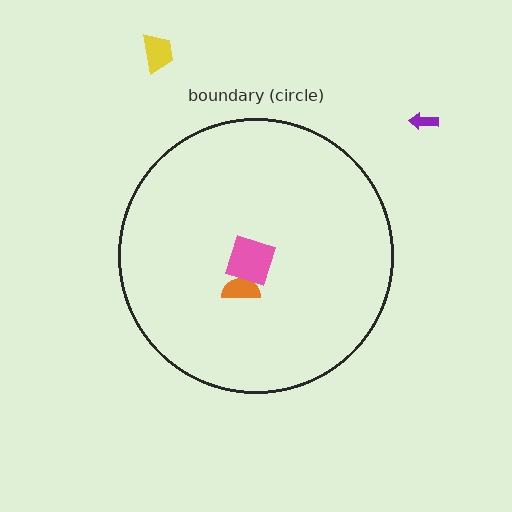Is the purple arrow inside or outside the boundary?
Outside.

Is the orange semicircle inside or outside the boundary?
Inside.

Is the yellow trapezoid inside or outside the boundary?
Outside.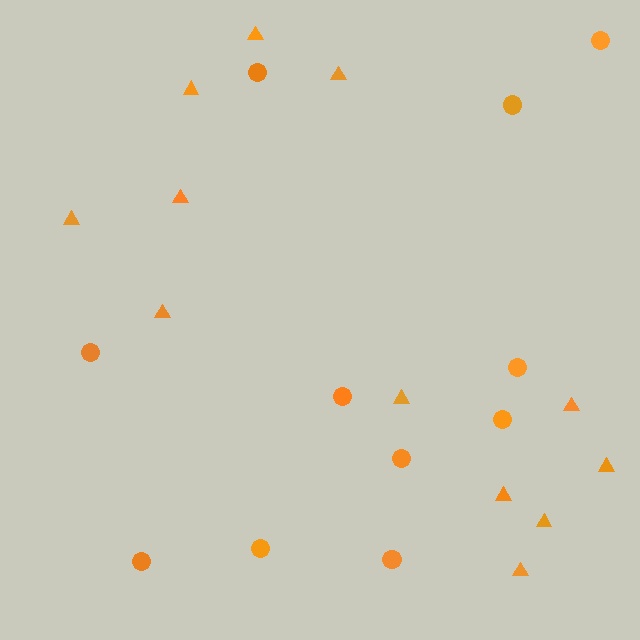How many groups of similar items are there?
There are 2 groups: one group of triangles (12) and one group of circles (11).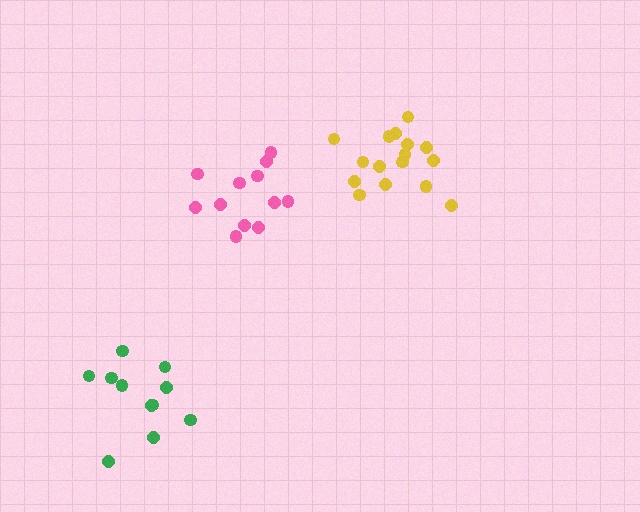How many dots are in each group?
Group 1: 16 dots, Group 2: 11 dots, Group 3: 12 dots (39 total).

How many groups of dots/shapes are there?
There are 3 groups.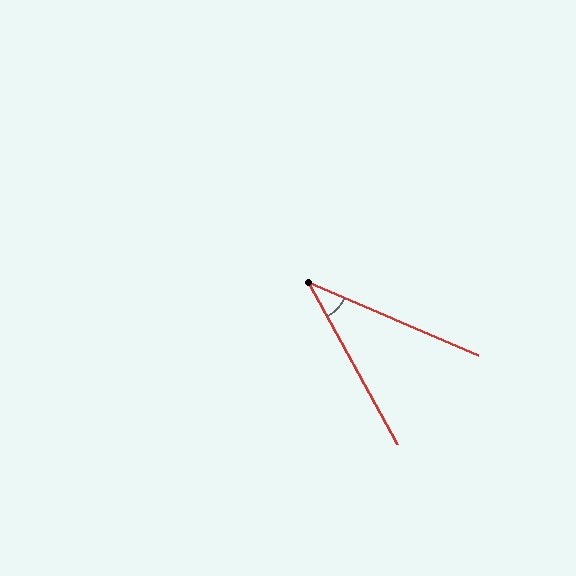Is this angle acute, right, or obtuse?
It is acute.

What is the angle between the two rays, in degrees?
Approximately 38 degrees.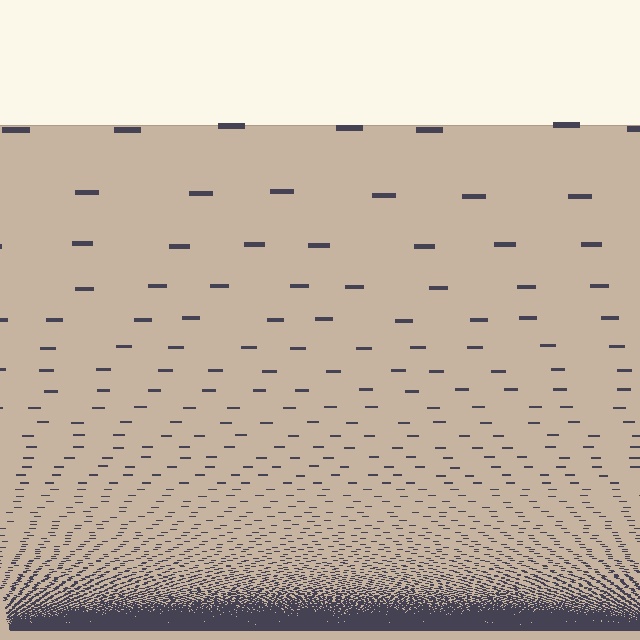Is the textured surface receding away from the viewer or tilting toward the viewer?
The surface appears to tilt toward the viewer. Texture elements get larger and sparser toward the top.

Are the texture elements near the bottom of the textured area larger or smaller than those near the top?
Smaller. The gradient is inverted — elements near the bottom are smaller and denser.